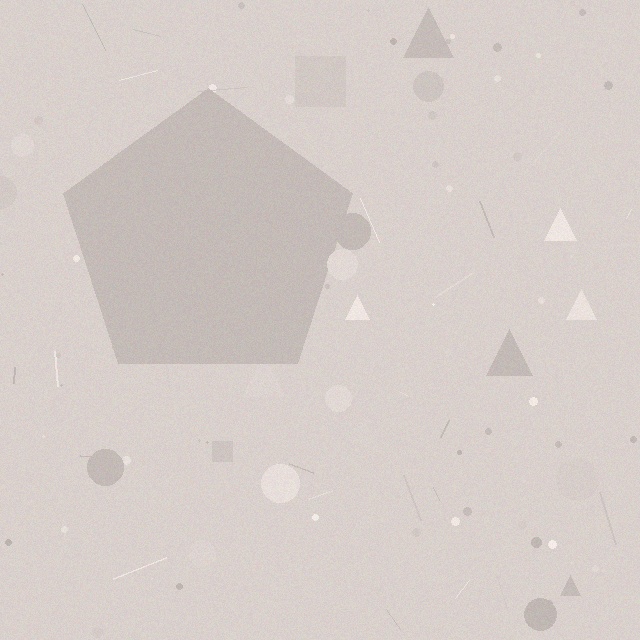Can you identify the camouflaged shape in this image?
The camouflaged shape is a pentagon.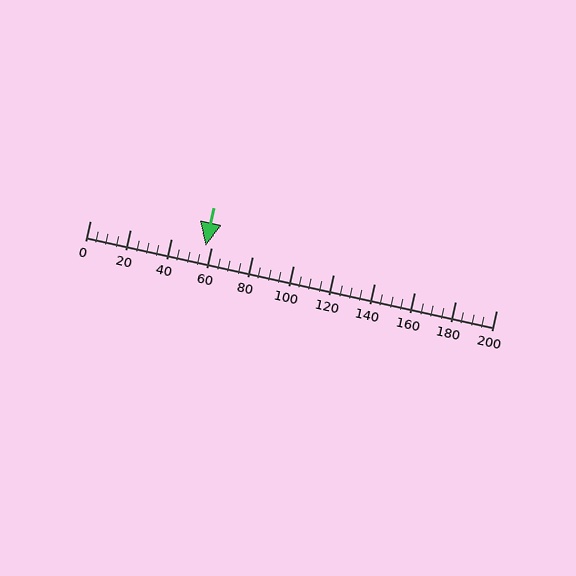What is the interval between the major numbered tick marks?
The major tick marks are spaced 20 units apart.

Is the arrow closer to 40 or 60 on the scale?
The arrow is closer to 60.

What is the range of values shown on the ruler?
The ruler shows values from 0 to 200.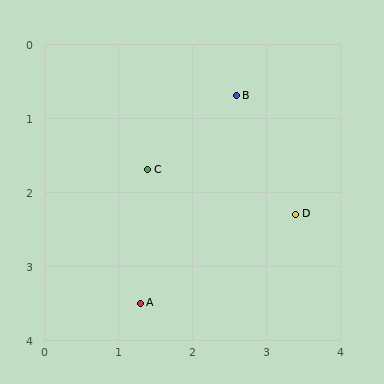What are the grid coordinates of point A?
Point A is at approximately (1.3, 3.5).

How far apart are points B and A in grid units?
Points B and A are about 3.1 grid units apart.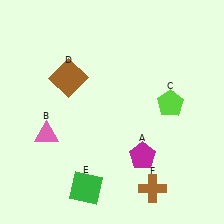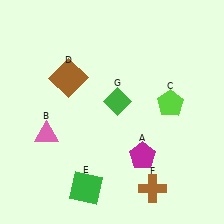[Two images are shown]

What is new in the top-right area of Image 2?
A green diamond (G) was added in the top-right area of Image 2.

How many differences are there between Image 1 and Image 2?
There is 1 difference between the two images.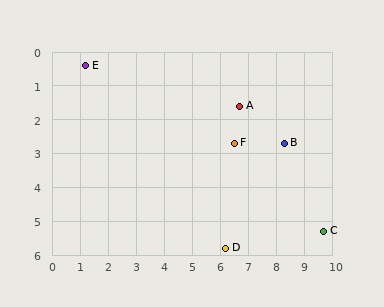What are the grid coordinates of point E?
Point E is at approximately (1.2, 0.4).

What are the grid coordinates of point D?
Point D is at approximately (6.2, 5.8).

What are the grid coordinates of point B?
Point B is at approximately (8.3, 2.7).